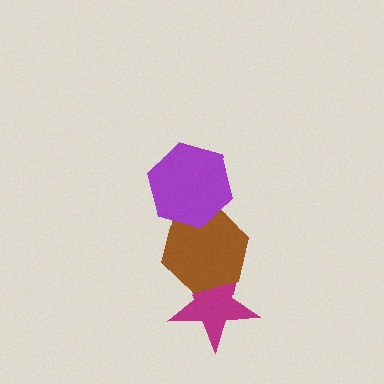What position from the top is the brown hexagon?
The brown hexagon is 2nd from the top.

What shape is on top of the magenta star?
The brown hexagon is on top of the magenta star.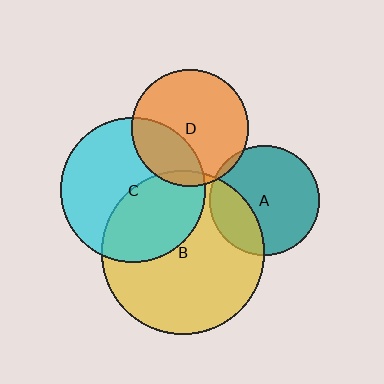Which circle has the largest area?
Circle B (yellow).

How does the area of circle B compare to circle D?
Approximately 1.9 times.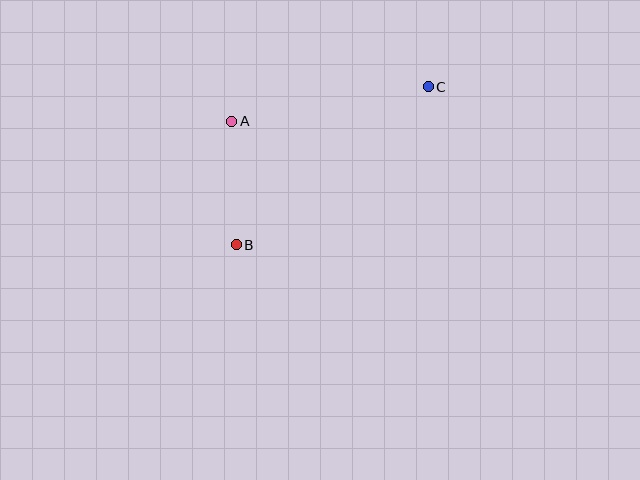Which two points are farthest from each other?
Points B and C are farthest from each other.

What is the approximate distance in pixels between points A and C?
The distance between A and C is approximately 199 pixels.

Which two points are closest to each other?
Points A and B are closest to each other.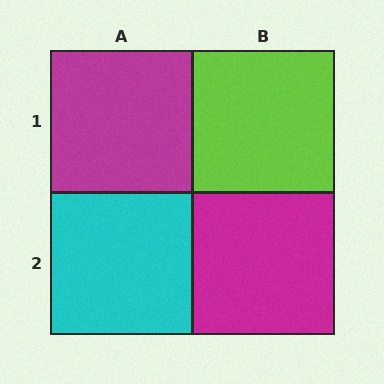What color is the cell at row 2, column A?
Cyan.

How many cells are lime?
1 cell is lime.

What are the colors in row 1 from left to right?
Magenta, lime.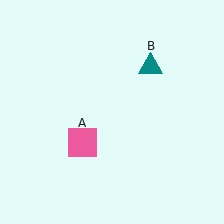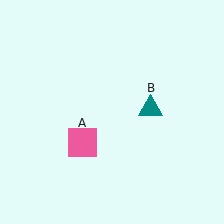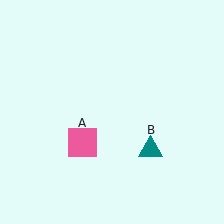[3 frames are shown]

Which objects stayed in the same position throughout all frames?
Pink square (object A) remained stationary.